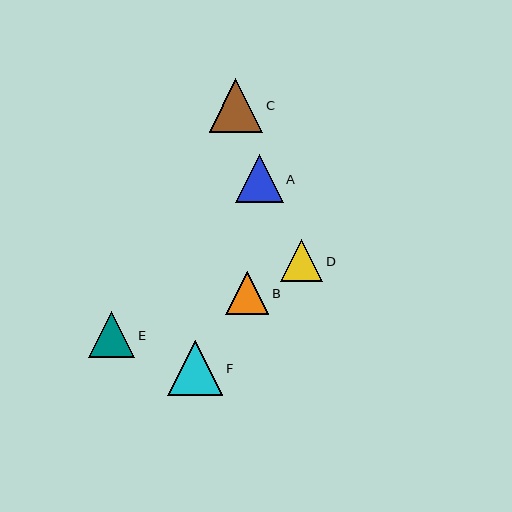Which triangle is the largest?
Triangle F is the largest with a size of approximately 55 pixels.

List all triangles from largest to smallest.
From largest to smallest: F, C, A, E, B, D.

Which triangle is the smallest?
Triangle D is the smallest with a size of approximately 42 pixels.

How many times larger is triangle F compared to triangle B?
Triangle F is approximately 1.3 times the size of triangle B.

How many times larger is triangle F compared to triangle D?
Triangle F is approximately 1.3 times the size of triangle D.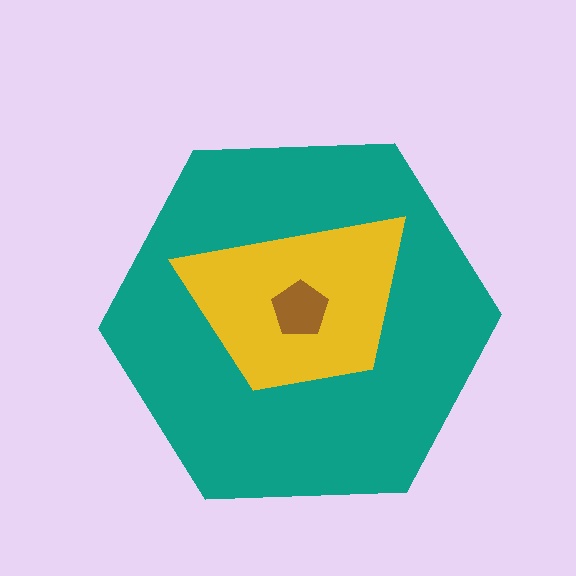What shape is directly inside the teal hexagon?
The yellow trapezoid.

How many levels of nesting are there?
3.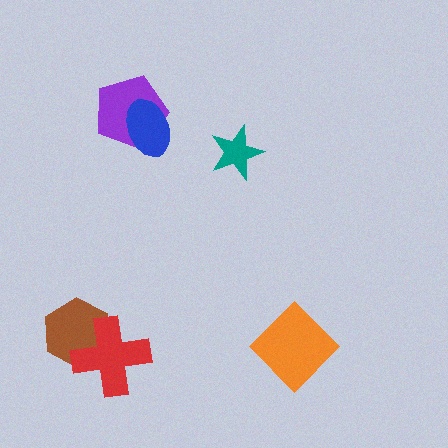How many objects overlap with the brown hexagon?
1 object overlaps with the brown hexagon.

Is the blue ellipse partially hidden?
No, no other shape covers it.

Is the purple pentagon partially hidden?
Yes, it is partially covered by another shape.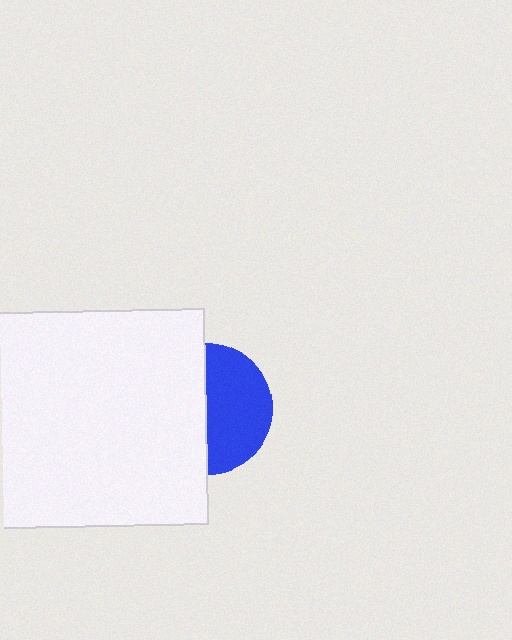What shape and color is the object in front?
The object in front is a white rectangle.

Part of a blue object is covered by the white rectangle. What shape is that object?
It is a circle.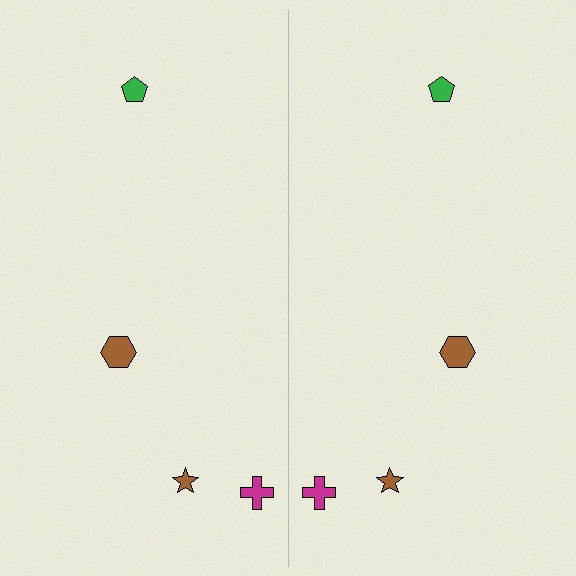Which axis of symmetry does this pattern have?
The pattern has a vertical axis of symmetry running through the center of the image.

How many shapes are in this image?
There are 8 shapes in this image.